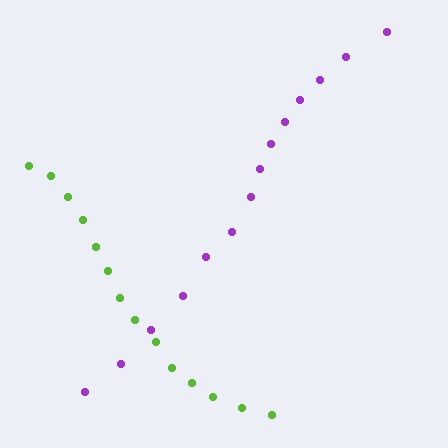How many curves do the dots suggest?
There are 2 distinct paths.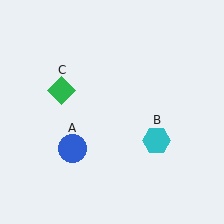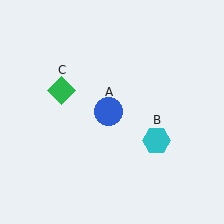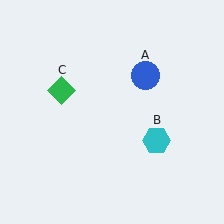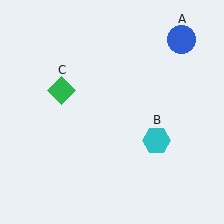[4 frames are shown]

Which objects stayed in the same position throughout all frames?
Cyan hexagon (object B) and green diamond (object C) remained stationary.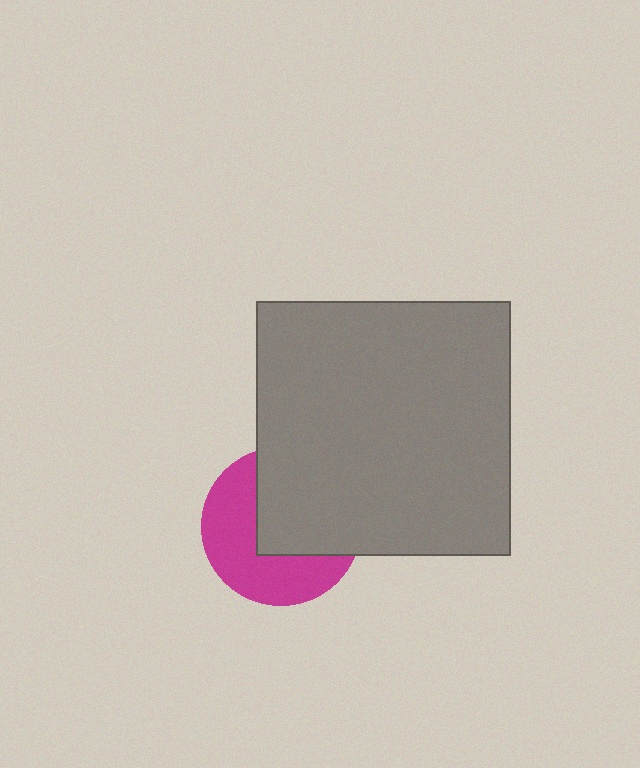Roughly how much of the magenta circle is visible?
About half of it is visible (roughly 50%).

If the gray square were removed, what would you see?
You would see the complete magenta circle.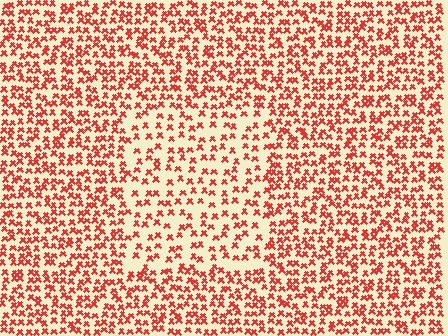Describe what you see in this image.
The image contains small red elements arranged at two different densities. A rectangle-shaped region is visible where the elements are less densely packed than the surrounding area.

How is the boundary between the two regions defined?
The boundary is defined by a change in element density (approximately 1.7x ratio). All elements are the same color, size, and shape.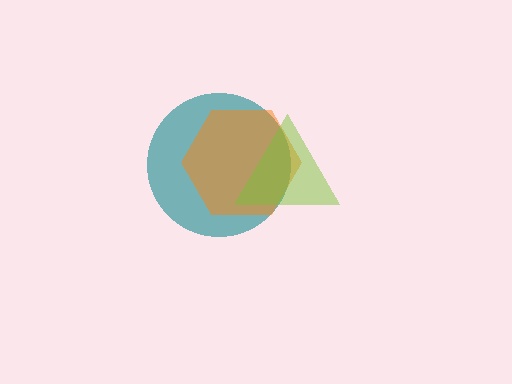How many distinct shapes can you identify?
There are 3 distinct shapes: a teal circle, an orange hexagon, a lime triangle.